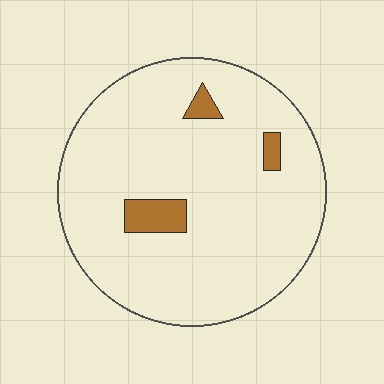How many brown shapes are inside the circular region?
3.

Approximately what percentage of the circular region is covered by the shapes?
Approximately 5%.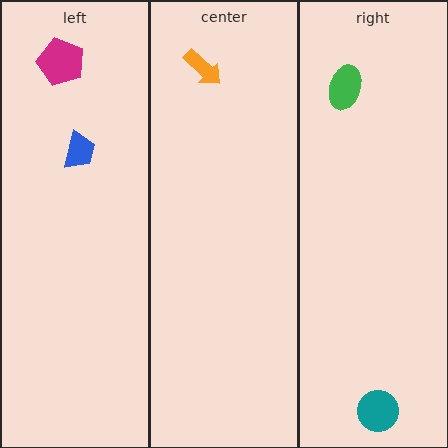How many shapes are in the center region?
1.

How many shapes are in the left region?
2.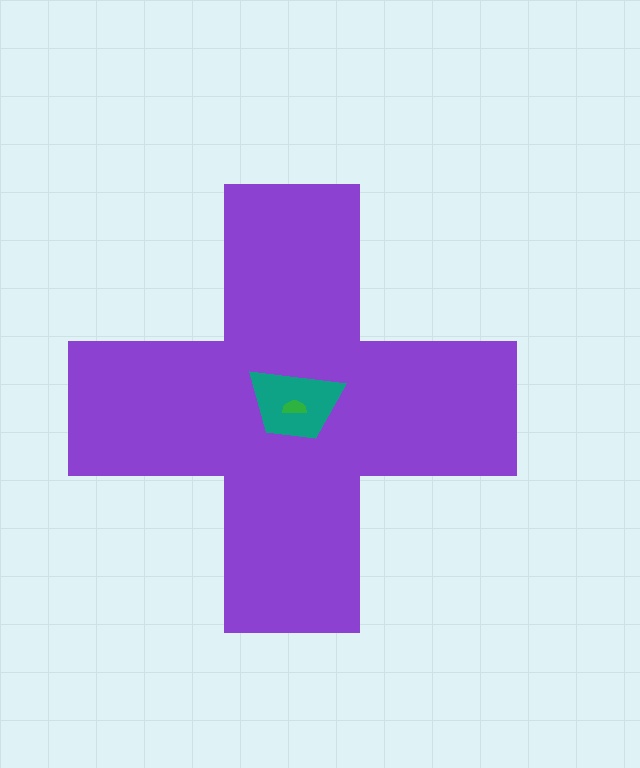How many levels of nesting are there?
3.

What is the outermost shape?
The purple cross.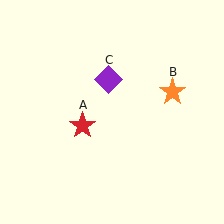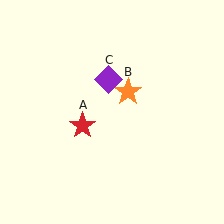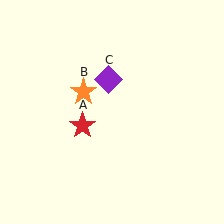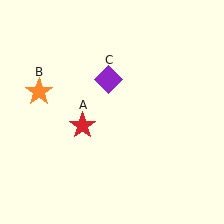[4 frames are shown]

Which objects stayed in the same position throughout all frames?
Red star (object A) and purple diamond (object C) remained stationary.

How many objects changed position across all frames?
1 object changed position: orange star (object B).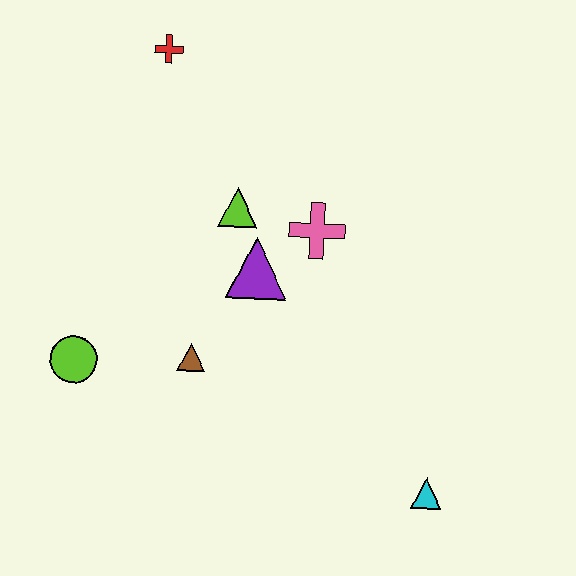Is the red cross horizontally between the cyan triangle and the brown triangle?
No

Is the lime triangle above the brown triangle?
Yes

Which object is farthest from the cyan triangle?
The red cross is farthest from the cyan triangle.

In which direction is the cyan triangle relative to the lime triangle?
The cyan triangle is below the lime triangle.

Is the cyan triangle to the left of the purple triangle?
No